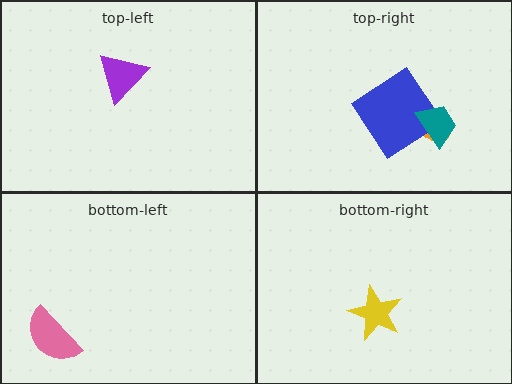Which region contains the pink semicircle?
The bottom-left region.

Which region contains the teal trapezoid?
The top-right region.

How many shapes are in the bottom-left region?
1.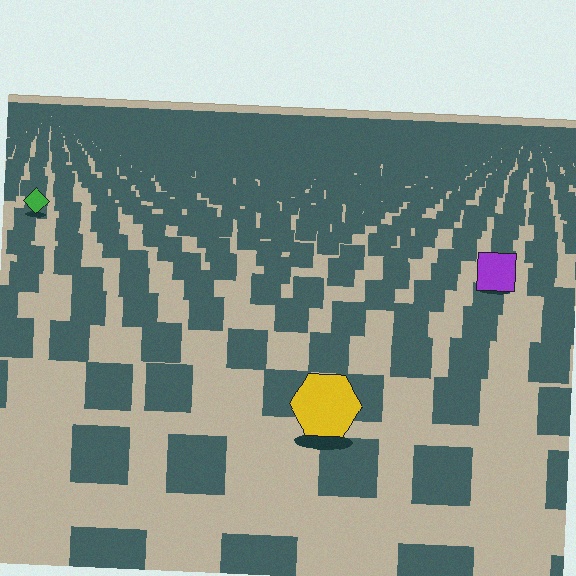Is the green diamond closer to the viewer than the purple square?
No. The purple square is closer — you can tell from the texture gradient: the ground texture is coarser near it.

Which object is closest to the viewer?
The yellow hexagon is closest. The texture marks near it are larger and more spread out.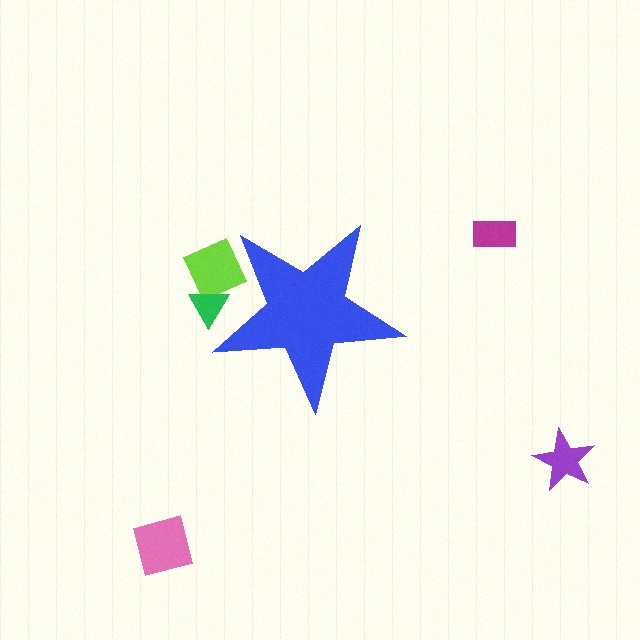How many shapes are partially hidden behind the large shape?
2 shapes are partially hidden.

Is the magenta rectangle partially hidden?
No, the magenta rectangle is fully visible.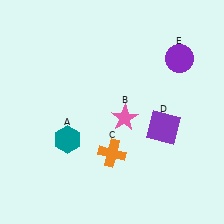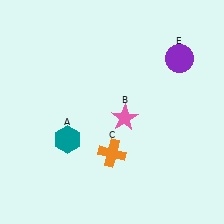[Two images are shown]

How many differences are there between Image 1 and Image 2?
There is 1 difference between the two images.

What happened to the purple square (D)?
The purple square (D) was removed in Image 2. It was in the bottom-right area of Image 1.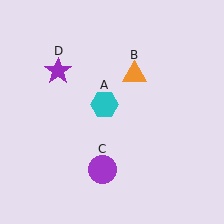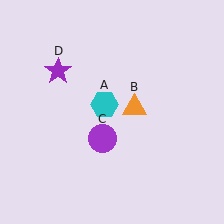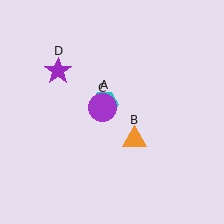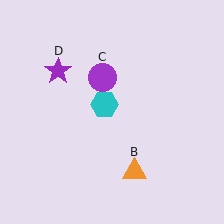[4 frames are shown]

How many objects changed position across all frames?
2 objects changed position: orange triangle (object B), purple circle (object C).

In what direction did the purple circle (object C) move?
The purple circle (object C) moved up.